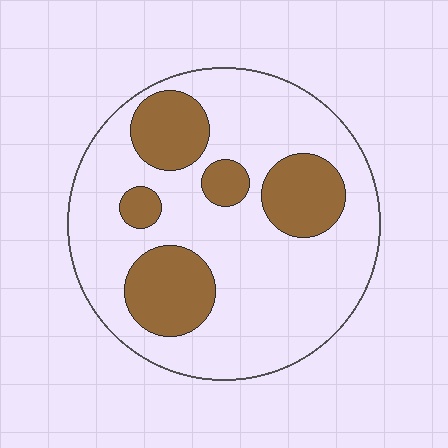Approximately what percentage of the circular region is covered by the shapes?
Approximately 25%.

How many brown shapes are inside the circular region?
5.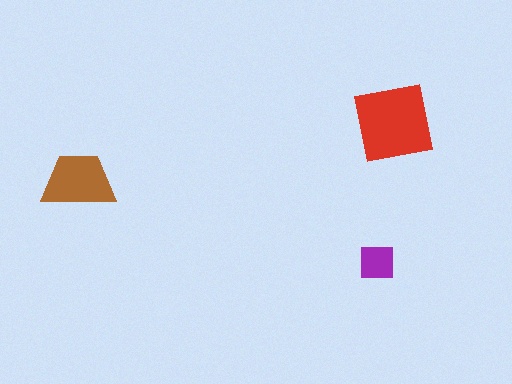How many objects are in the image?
There are 3 objects in the image.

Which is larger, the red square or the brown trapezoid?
The red square.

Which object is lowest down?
The purple square is bottommost.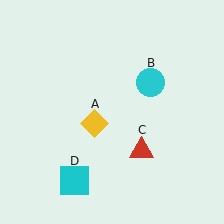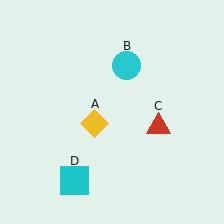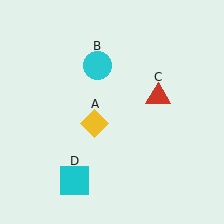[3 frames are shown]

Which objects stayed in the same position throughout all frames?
Yellow diamond (object A) and cyan square (object D) remained stationary.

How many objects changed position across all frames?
2 objects changed position: cyan circle (object B), red triangle (object C).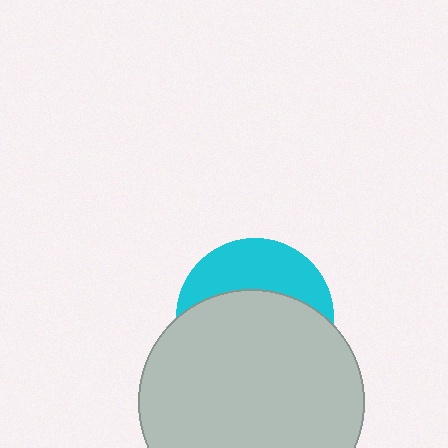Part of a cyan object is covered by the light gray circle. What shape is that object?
It is a circle.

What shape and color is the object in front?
The object in front is a light gray circle.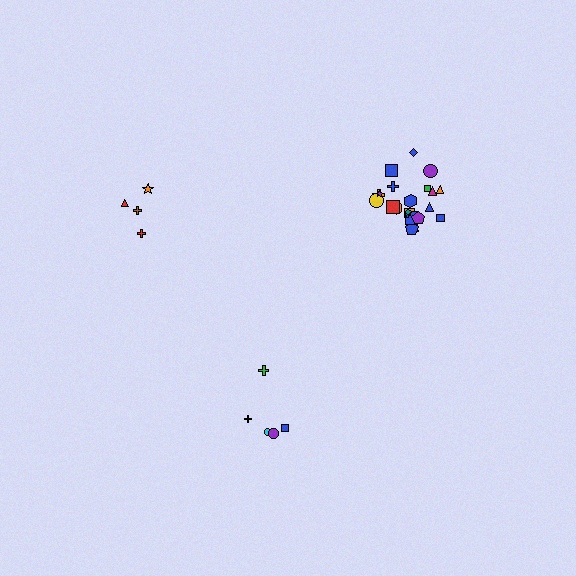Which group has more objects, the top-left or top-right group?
The top-right group.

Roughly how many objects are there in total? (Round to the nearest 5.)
Roughly 30 objects in total.